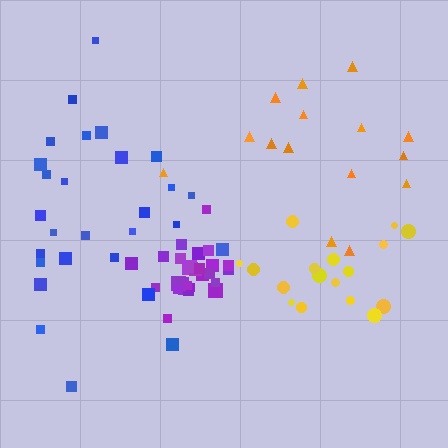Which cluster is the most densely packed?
Purple.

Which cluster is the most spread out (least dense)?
Orange.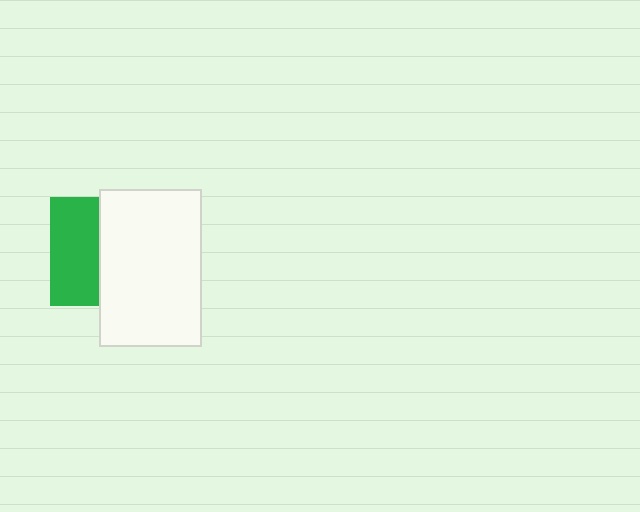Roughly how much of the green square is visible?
About half of it is visible (roughly 46%).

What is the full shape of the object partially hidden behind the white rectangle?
The partially hidden object is a green square.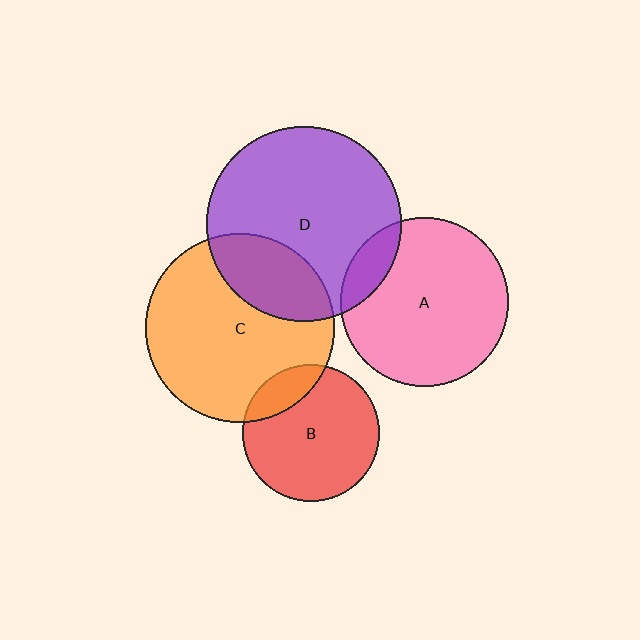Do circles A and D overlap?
Yes.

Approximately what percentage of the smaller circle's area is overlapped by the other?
Approximately 15%.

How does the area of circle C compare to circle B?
Approximately 1.9 times.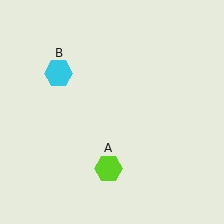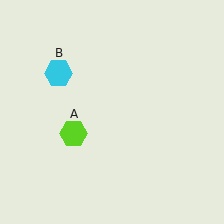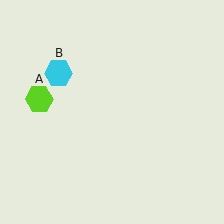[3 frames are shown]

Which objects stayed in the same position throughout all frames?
Cyan hexagon (object B) remained stationary.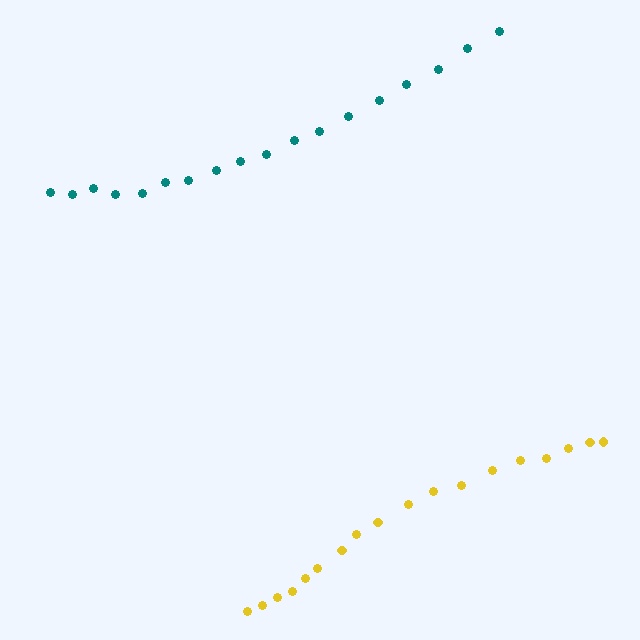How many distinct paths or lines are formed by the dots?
There are 2 distinct paths.